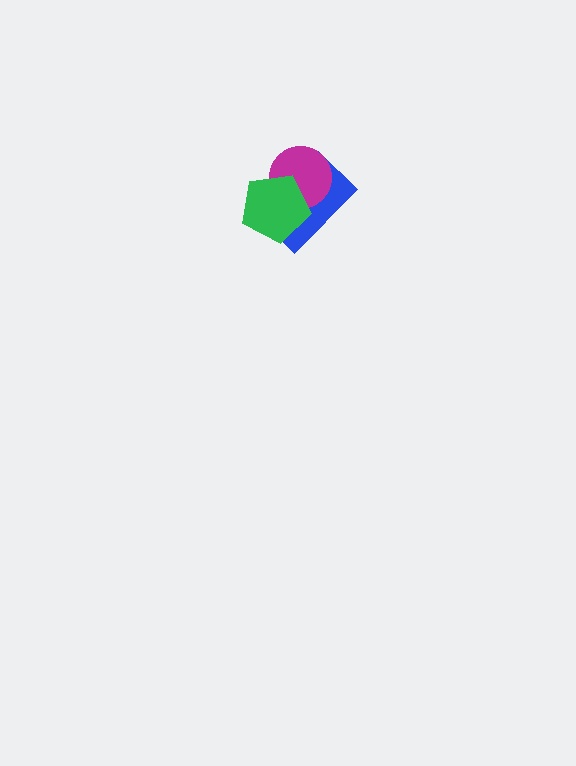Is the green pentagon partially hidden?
No, no other shape covers it.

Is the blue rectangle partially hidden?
Yes, it is partially covered by another shape.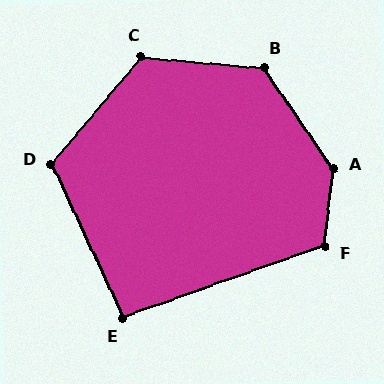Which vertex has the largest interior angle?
A, at approximately 139 degrees.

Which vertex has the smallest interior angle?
E, at approximately 96 degrees.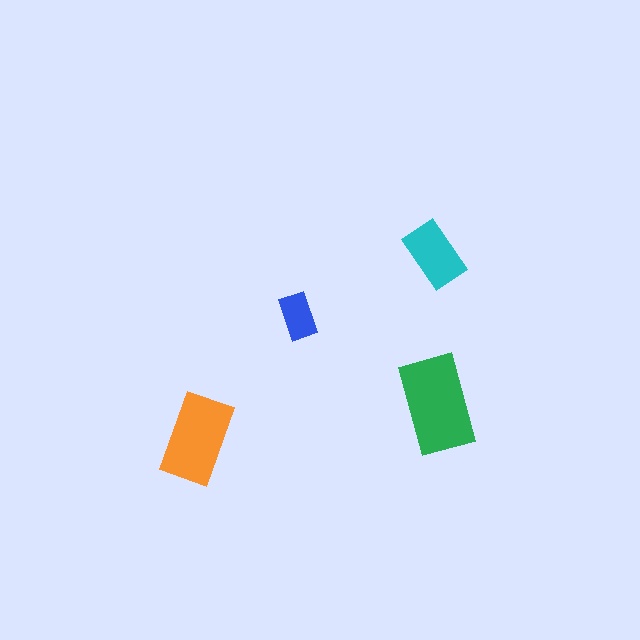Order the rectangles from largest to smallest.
the green one, the orange one, the cyan one, the blue one.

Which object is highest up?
The cyan rectangle is topmost.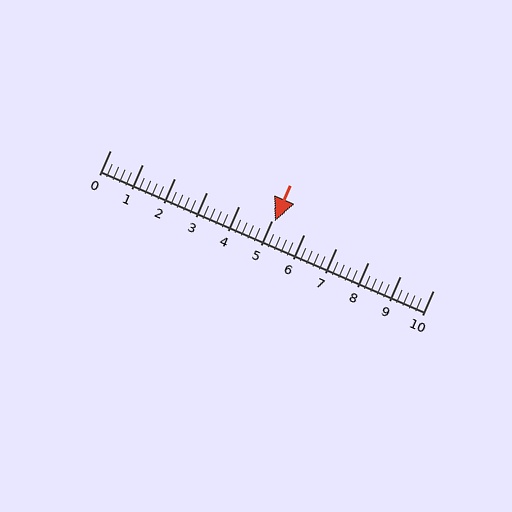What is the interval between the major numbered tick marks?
The major tick marks are spaced 1 units apart.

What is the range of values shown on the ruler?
The ruler shows values from 0 to 10.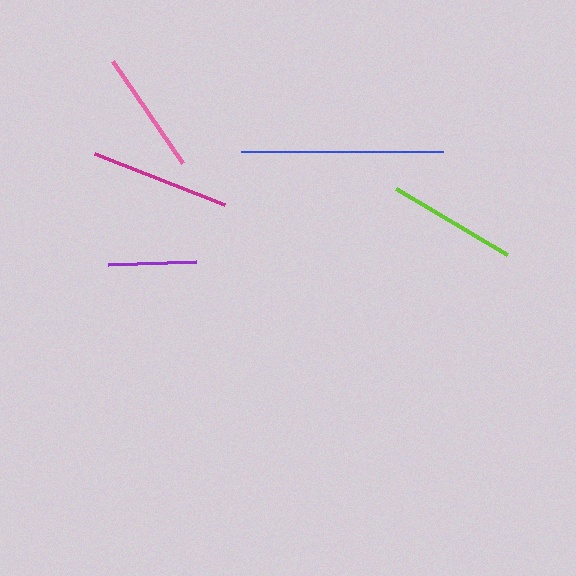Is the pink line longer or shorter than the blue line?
The blue line is longer than the pink line.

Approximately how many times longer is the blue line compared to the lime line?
The blue line is approximately 1.6 times the length of the lime line.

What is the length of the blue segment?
The blue segment is approximately 203 pixels long.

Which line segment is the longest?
The blue line is the longest at approximately 203 pixels.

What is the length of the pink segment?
The pink segment is approximately 123 pixels long.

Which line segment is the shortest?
The purple line is the shortest at approximately 88 pixels.